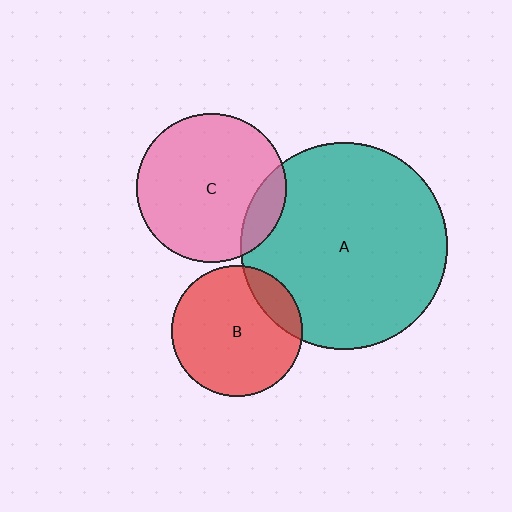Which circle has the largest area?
Circle A (teal).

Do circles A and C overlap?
Yes.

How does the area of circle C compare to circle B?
Approximately 1.3 times.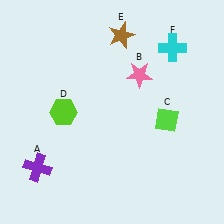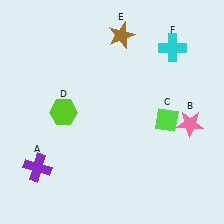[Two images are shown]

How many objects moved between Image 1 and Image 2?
1 object moved between the two images.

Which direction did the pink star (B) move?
The pink star (B) moved right.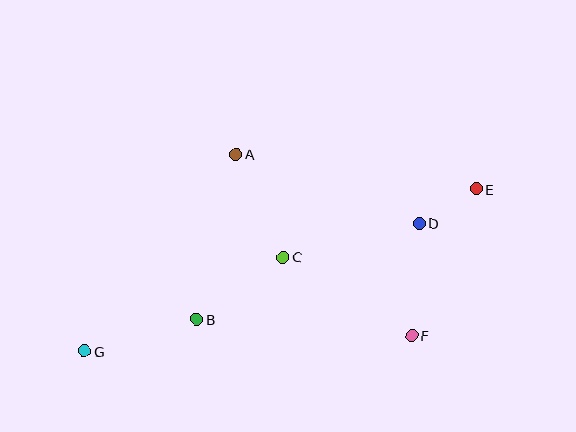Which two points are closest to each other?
Points D and E are closest to each other.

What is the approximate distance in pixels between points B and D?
The distance between B and D is approximately 243 pixels.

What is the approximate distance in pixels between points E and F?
The distance between E and F is approximately 160 pixels.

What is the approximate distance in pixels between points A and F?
The distance between A and F is approximately 253 pixels.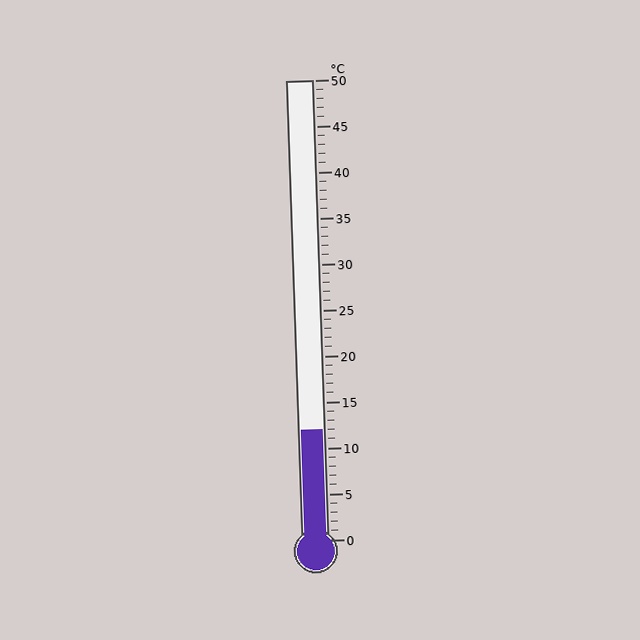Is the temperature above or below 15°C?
The temperature is below 15°C.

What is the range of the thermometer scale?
The thermometer scale ranges from 0°C to 50°C.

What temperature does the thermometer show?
The thermometer shows approximately 12°C.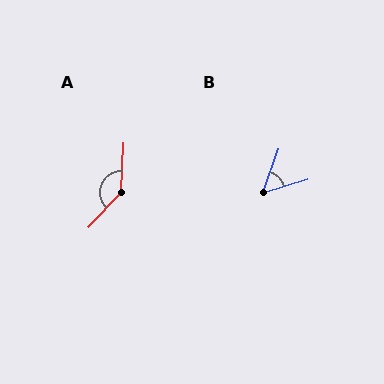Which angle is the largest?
A, at approximately 139 degrees.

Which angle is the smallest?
B, at approximately 54 degrees.